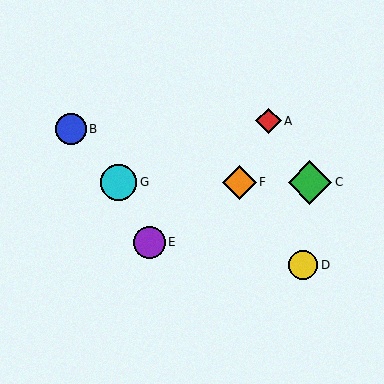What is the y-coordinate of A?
Object A is at y≈121.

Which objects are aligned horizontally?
Objects C, F, G are aligned horizontally.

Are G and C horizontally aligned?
Yes, both are at y≈182.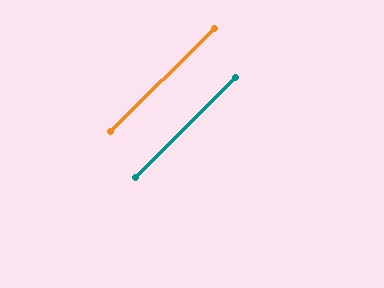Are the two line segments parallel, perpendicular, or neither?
Parallel — their directions differ by only 0.1°.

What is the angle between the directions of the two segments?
Approximately 0 degrees.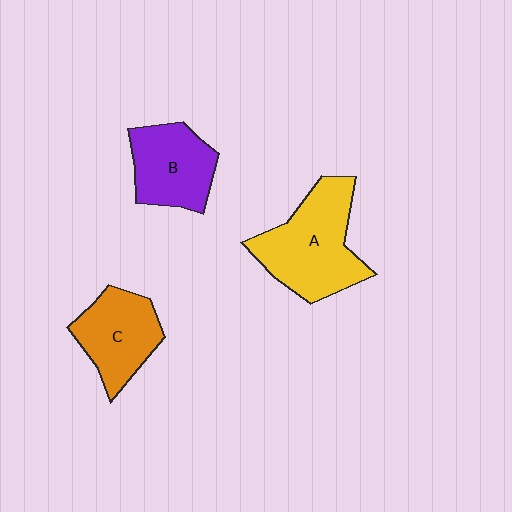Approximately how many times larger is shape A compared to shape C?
Approximately 1.4 times.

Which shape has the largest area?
Shape A (yellow).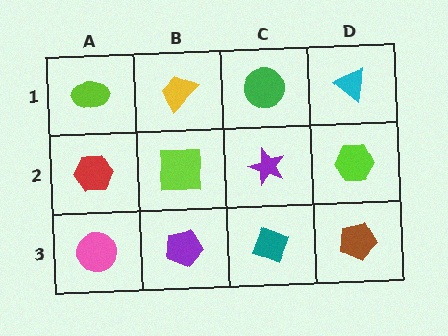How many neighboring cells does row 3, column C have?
3.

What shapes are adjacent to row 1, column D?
A lime hexagon (row 2, column D), a green circle (row 1, column C).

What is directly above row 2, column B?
A yellow trapezoid.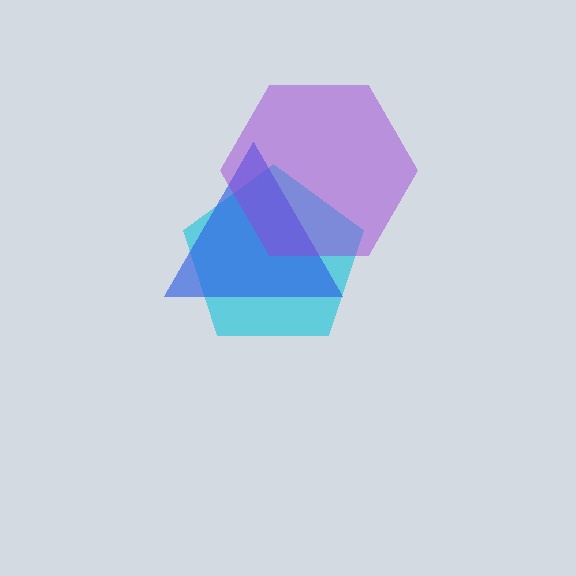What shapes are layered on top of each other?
The layered shapes are: a cyan pentagon, a blue triangle, a purple hexagon.